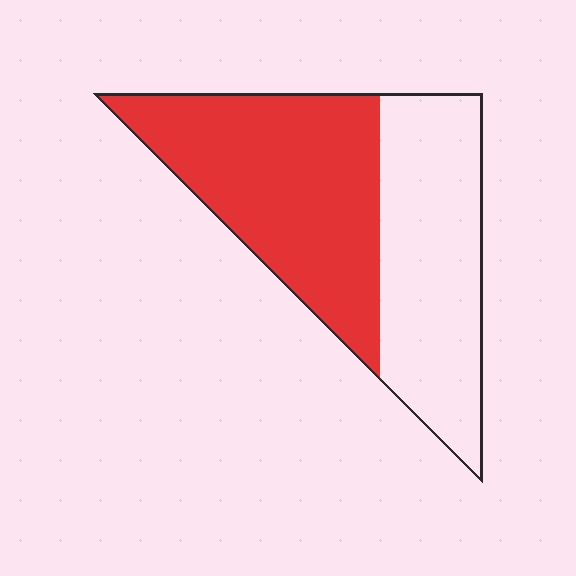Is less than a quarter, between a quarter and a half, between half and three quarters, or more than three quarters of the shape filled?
Between half and three quarters.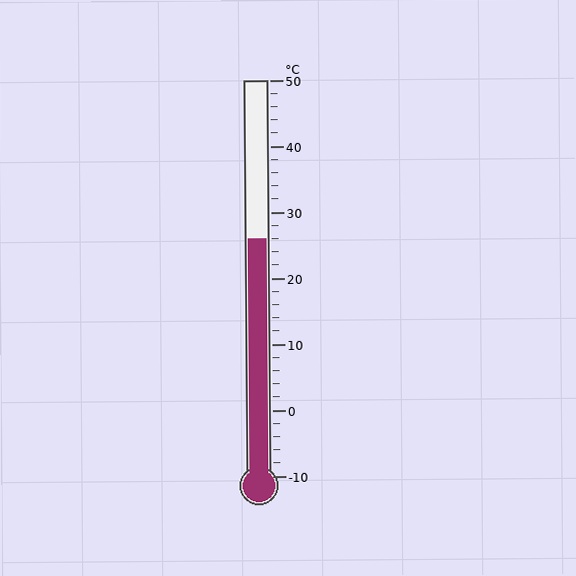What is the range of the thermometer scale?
The thermometer scale ranges from -10°C to 50°C.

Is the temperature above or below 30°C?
The temperature is below 30°C.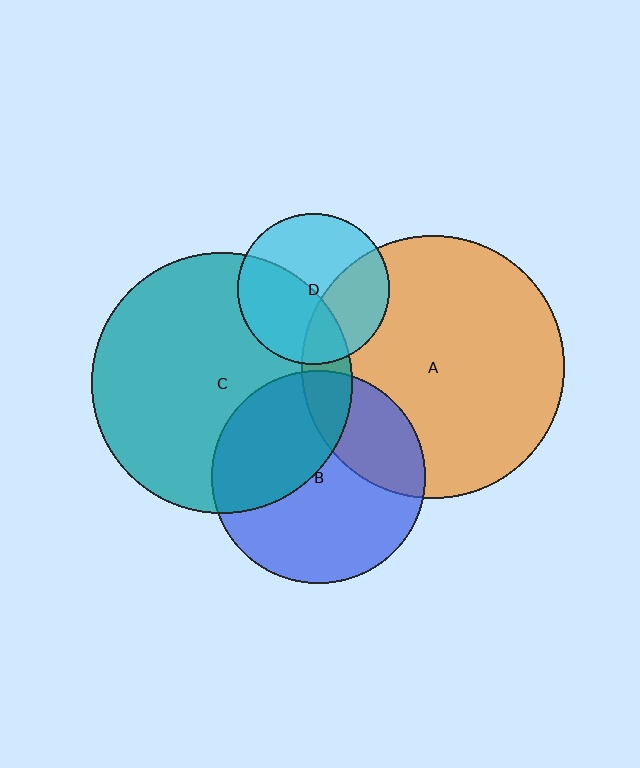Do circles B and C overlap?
Yes.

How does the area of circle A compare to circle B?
Approximately 1.5 times.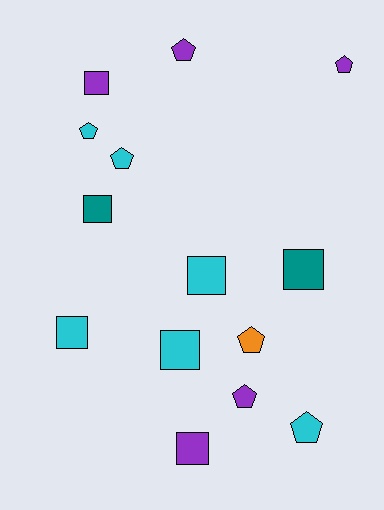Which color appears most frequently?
Cyan, with 6 objects.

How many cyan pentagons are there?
There are 3 cyan pentagons.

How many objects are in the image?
There are 14 objects.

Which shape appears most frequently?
Square, with 7 objects.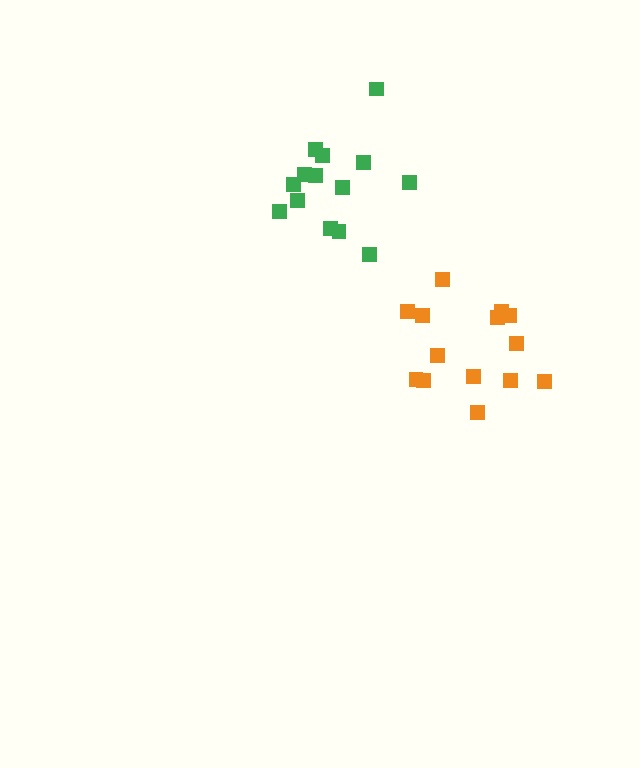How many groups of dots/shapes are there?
There are 2 groups.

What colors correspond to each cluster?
The clusters are colored: green, orange.